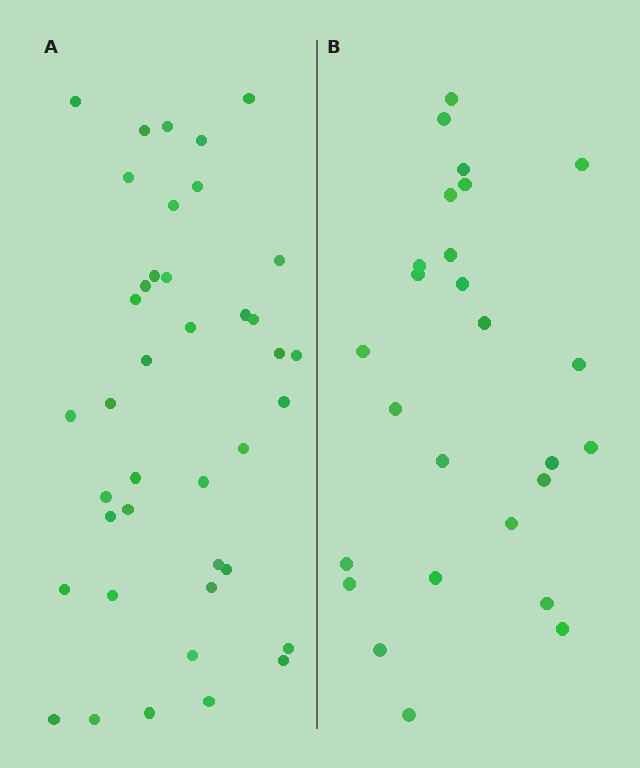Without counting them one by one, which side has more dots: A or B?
Region A (the left region) has more dots.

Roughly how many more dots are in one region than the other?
Region A has approximately 15 more dots than region B.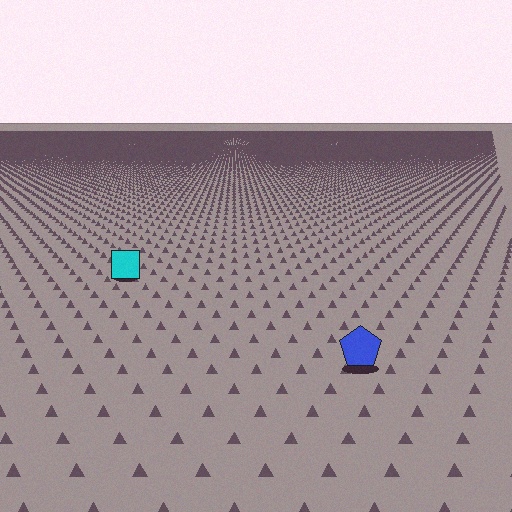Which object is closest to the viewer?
The blue pentagon is closest. The texture marks near it are larger and more spread out.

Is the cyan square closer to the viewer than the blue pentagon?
No. The blue pentagon is closer — you can tell from the texture gradient: the ground texture is coarser near it.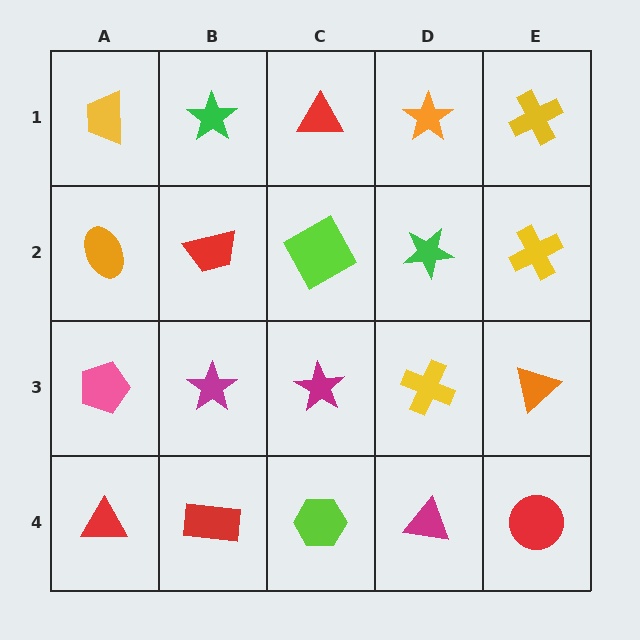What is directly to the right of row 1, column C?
An orange star.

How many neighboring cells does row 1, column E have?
2.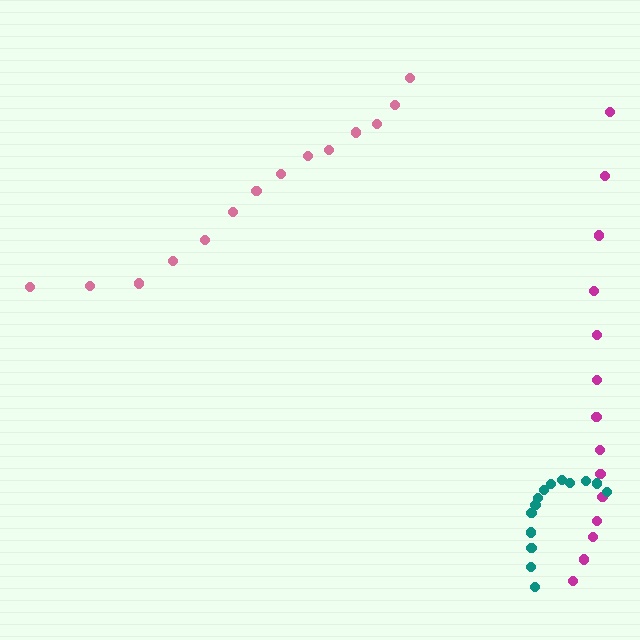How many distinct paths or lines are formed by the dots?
There are 3 distinct paths.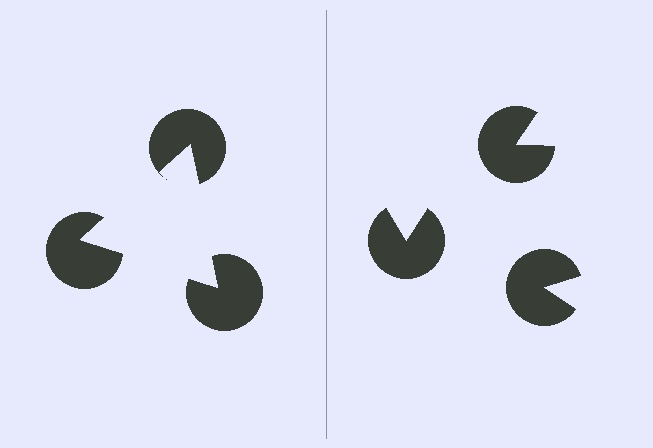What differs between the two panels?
The pac-man discs are positioned identically on both sides; only the wedge orientations differ. On the left they align to a triangle; on the right they are misaligned.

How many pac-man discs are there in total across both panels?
6 — 3 on each side.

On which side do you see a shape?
An illusory triangle appears on the left side. On the right side the wedge cuts are rotated, so no coherent shape forms.